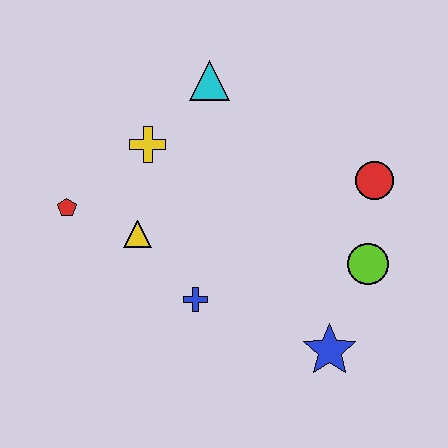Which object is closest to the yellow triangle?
The red pentagon is closest to the yellow triangle.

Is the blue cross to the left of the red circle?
Yes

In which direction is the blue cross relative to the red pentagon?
The blue cross is to the right of the red pentagon.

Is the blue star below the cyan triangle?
Yes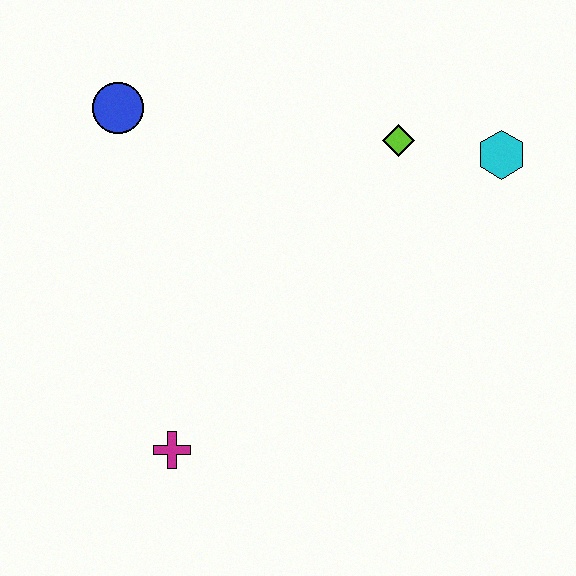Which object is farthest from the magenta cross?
The cyan hexagon is farthest from the magenta cross.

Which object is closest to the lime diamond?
The cyan hexagon is closest to the lime diamond.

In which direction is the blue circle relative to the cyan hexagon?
The blue circle is to the left of the cyan hexagon.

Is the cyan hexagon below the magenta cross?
No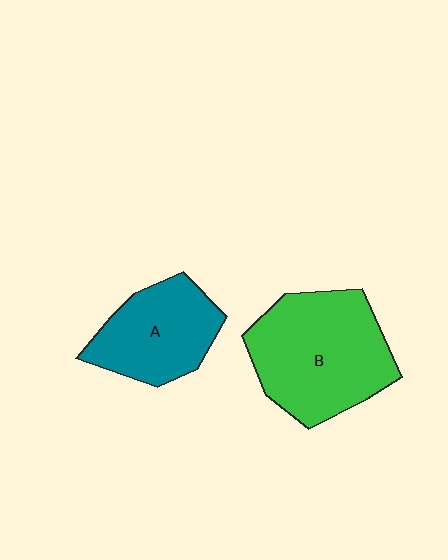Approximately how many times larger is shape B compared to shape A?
Approximately 1.5 times.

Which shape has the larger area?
Shape B (green).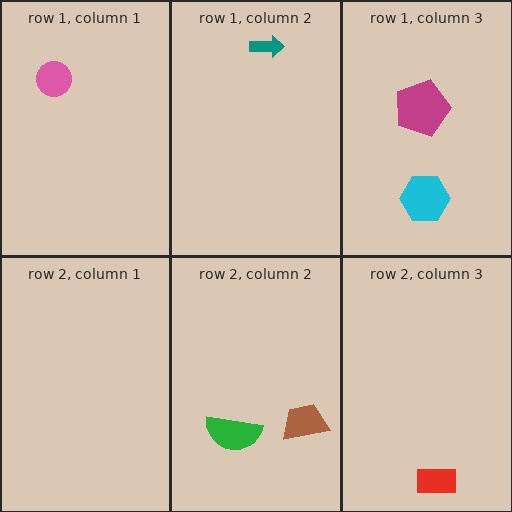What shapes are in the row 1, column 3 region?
The magenta pentagon, the cyan hexagon.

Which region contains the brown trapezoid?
The row 2, column 2 region.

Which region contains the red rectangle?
The row 2, column 3 region.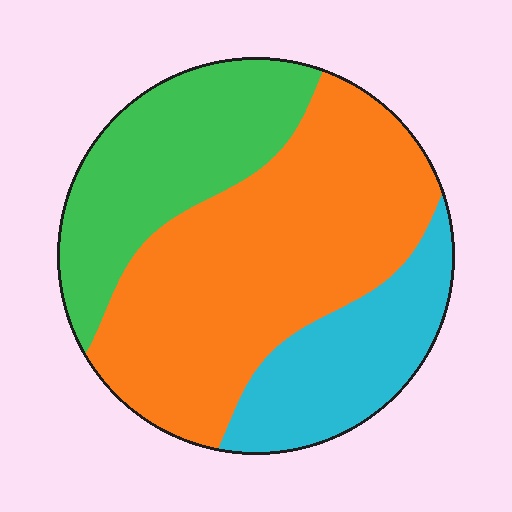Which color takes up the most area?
Orange, at roughly 50%.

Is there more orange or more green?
Orange.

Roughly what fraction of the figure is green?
Green covers 28% of the figure.